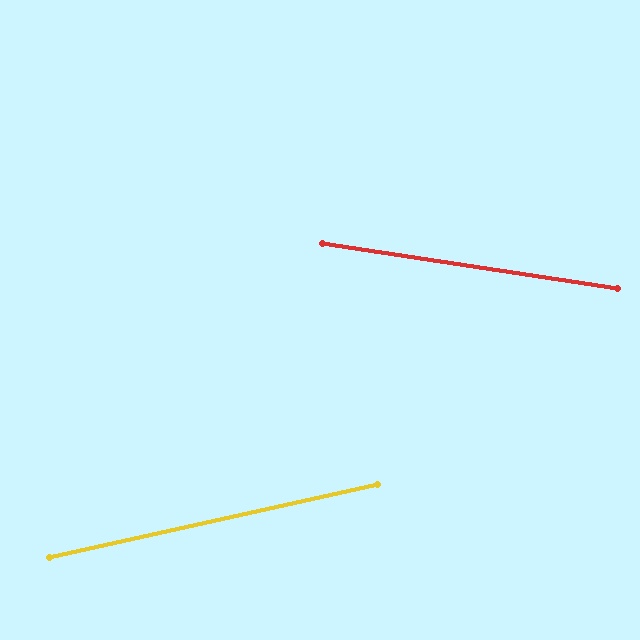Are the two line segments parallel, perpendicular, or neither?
Neither parallel nor perpendicular — they differ by about 21°.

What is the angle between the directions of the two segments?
Approximately 21 degrees.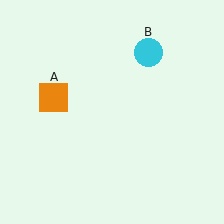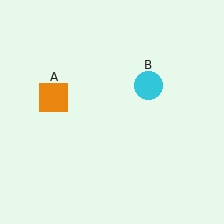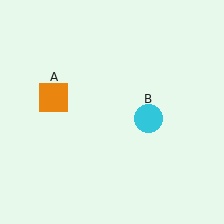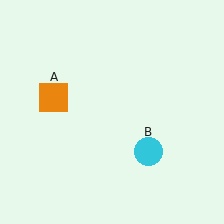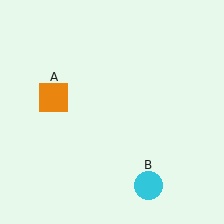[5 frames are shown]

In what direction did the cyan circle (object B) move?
The cyan circle (object B) moved down.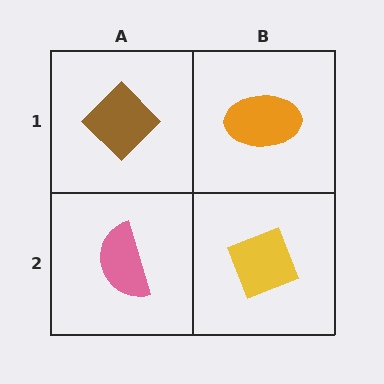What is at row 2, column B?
A yellow diamond.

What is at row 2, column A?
A pink semicircle.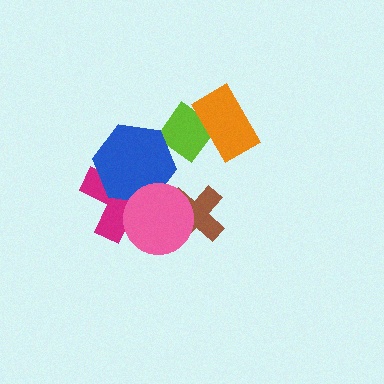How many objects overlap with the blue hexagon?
3 objects overlap with the blue hexagon.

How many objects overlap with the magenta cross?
2 objects overlap with the magenta cross.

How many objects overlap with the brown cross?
1 object overlaps with the brown cross.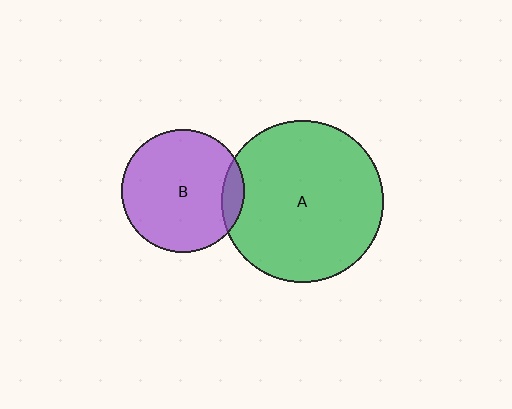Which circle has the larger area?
Circle A (green).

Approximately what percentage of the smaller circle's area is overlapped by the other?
Approximately 10%.